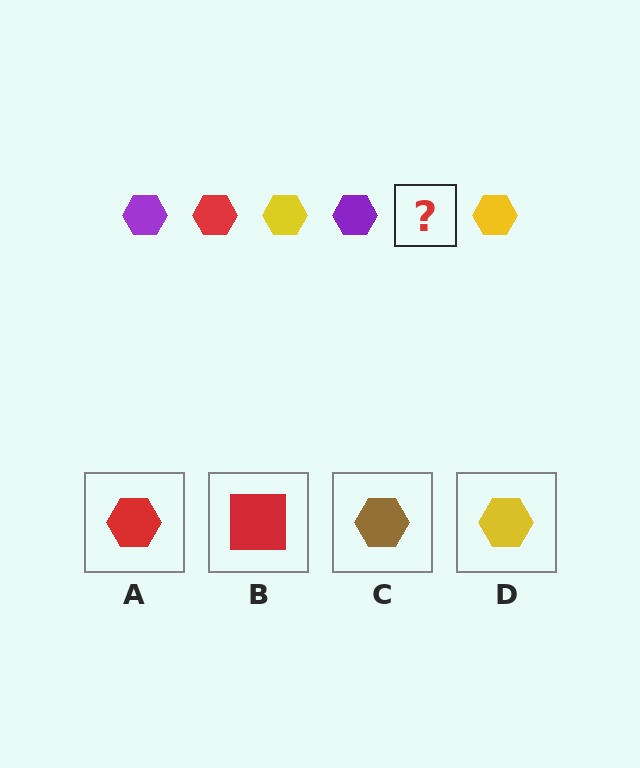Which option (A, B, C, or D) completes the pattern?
A.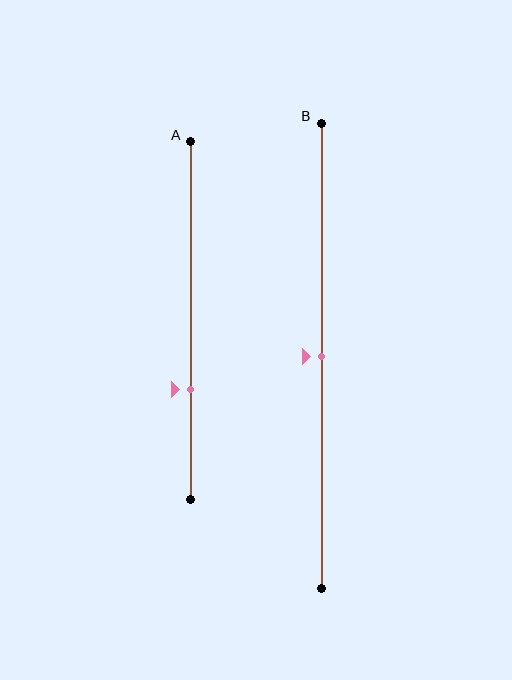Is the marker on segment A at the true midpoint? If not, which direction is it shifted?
No, the marker on segment A is shifted downward by about 19% of the segment length.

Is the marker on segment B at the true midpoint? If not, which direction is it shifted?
Yes, the marker on segment B is at the true midpoint.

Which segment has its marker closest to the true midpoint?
Segment B has its marker closest to the true midpoint.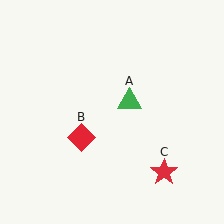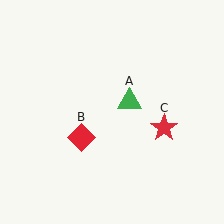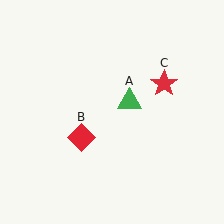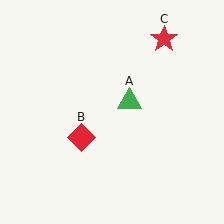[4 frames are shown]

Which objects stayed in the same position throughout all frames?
Green triangle (object A) and red diamond (object B) remained stationary.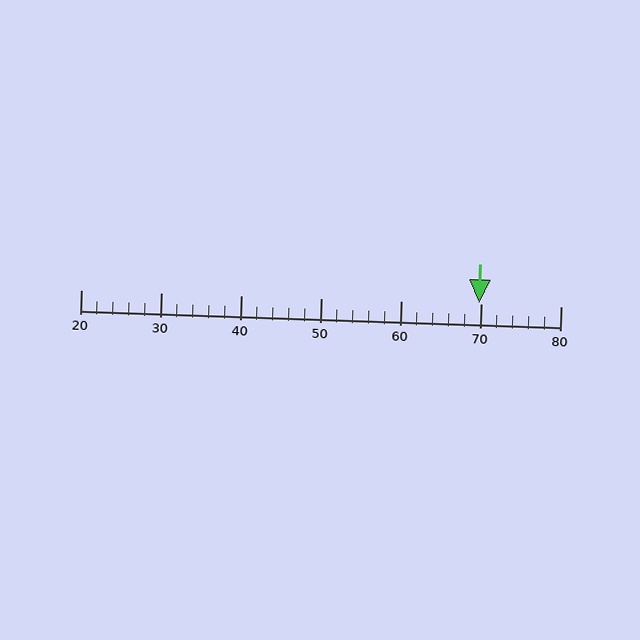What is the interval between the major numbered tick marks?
The major tick marks are spaced 10 units apart.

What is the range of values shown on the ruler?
The ruler shows values from 20 to 80.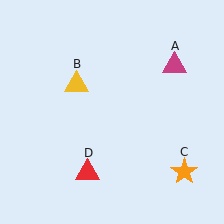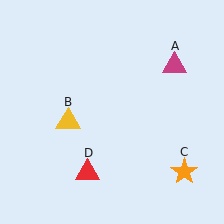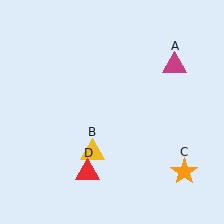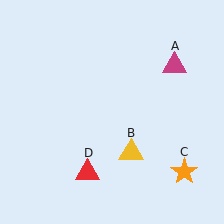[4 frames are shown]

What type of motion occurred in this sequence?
The yellow triangle (object B) rotated counterclockwise around the center of the scene.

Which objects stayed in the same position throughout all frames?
Magenta triangle (object A) and orange star (object C) and red triangle (object D) remained stationary.